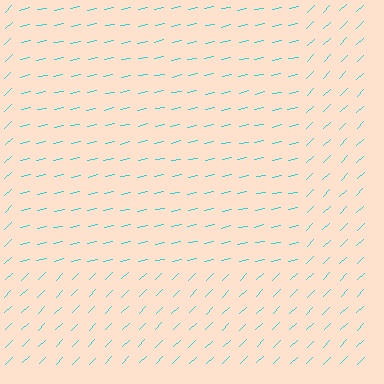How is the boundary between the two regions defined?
The boundary is defined purely by a change in line orientation (approximately 33 degrees difference). All lines are the same color and thickness.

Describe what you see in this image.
The image is filled with small cyan line segments. A rectangle region in the image has lines oriented differently from the surrounding lines, creating a visible texture boundary.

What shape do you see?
I see a rectangle.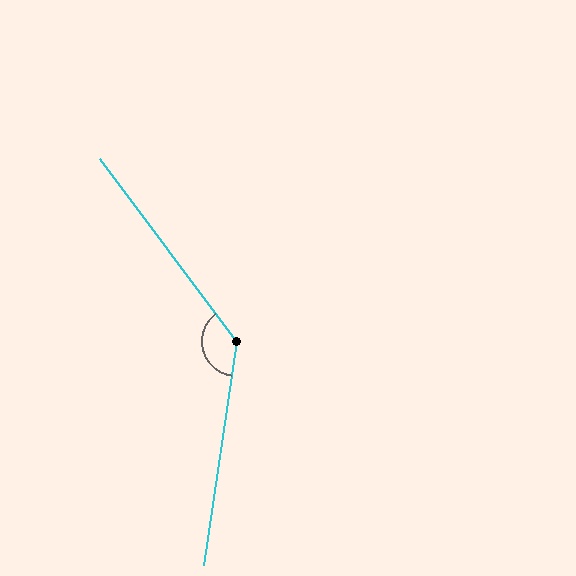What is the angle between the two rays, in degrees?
Approximately 135 degrees.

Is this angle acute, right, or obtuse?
It is obtuse.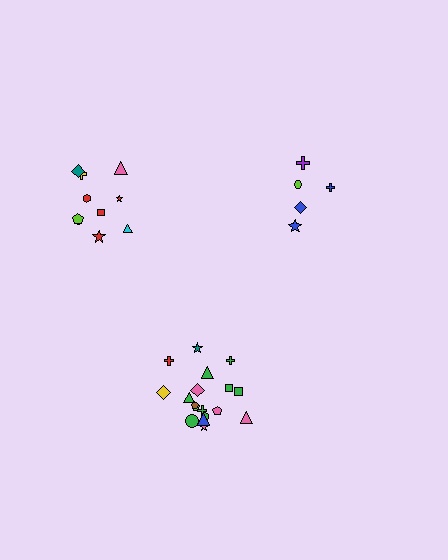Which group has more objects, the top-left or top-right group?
The top-left group.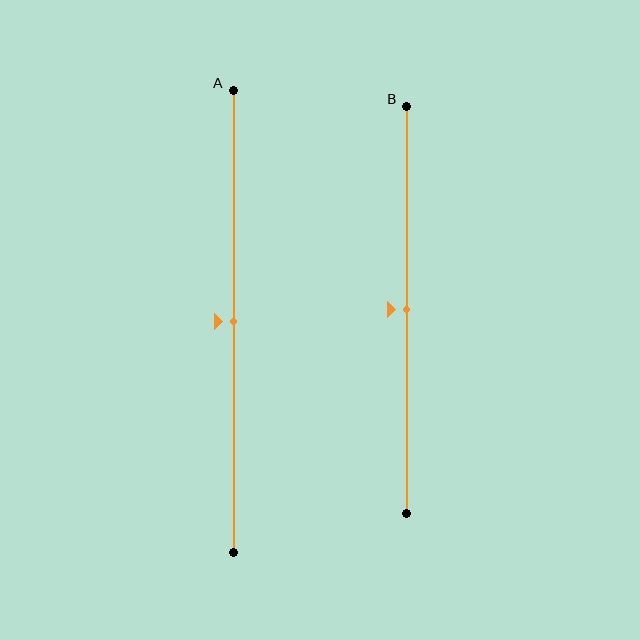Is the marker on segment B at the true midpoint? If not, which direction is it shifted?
Yes, the marker on segment B is at the true midpoint.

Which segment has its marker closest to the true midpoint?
Segment A has its marker closest to the true midpoint.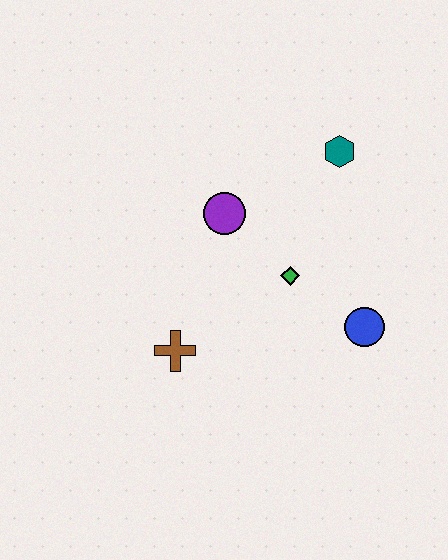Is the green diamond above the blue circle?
Yes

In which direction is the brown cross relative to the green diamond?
The brown cross is to the left of the green diamond.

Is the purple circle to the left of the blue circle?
Yes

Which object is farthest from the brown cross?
The teal hexagon is farthest from the brown cross.